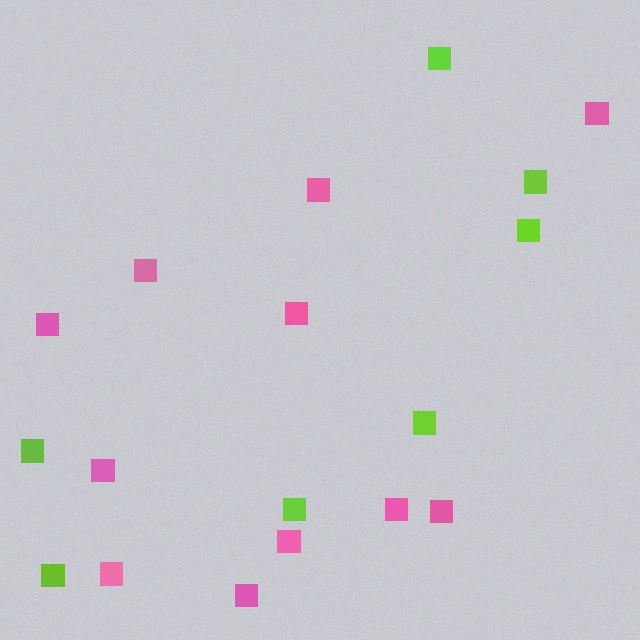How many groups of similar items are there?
There are 2 groups: one group of lime squares (7) and one group of pink squares (11).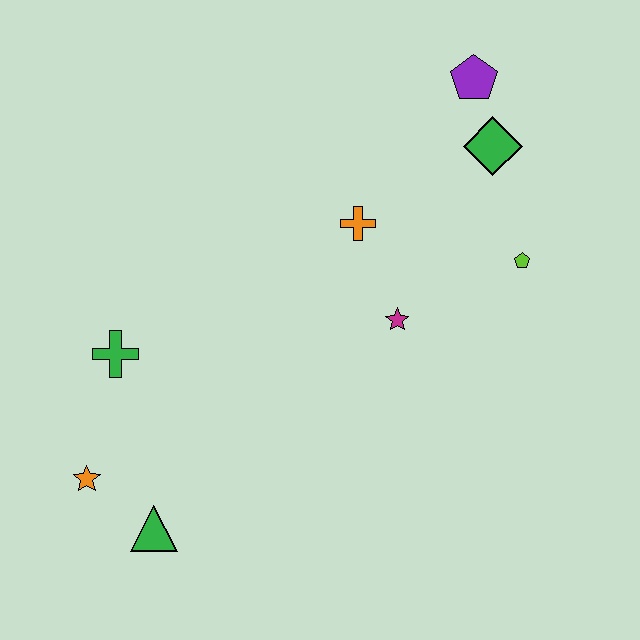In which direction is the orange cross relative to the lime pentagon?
The orange cross is to the left of the lime pentagon.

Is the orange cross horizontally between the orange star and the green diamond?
Yes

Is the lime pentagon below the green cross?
No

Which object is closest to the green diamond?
The purple pentagon is closest to the green diamond.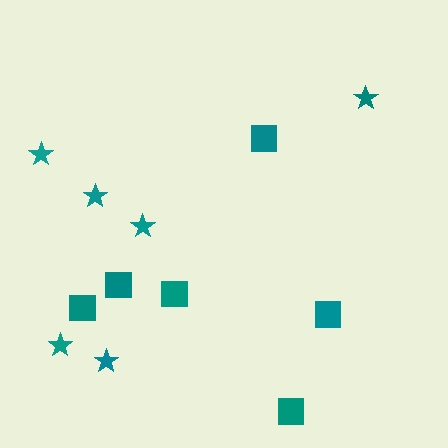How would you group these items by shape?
There are 2 groups: one group of stars (6) and one group of squares (6).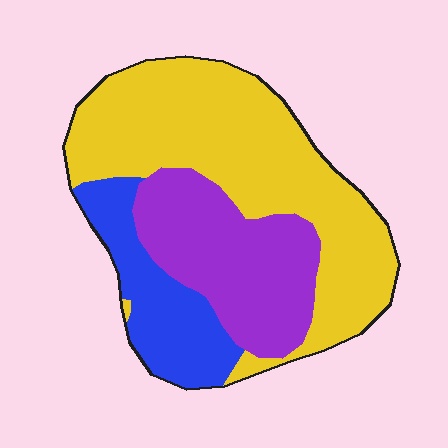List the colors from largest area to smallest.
From largest to smallest: yellow, purple, blue.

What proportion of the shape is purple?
Purple takes up about one quarter (1/4) of the shape.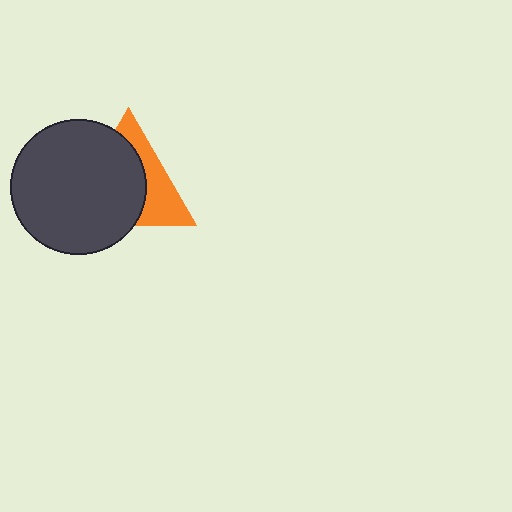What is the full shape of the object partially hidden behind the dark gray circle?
The partially hidden object is an orange triangle.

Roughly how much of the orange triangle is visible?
A small part of it is visible (roughly 39%).